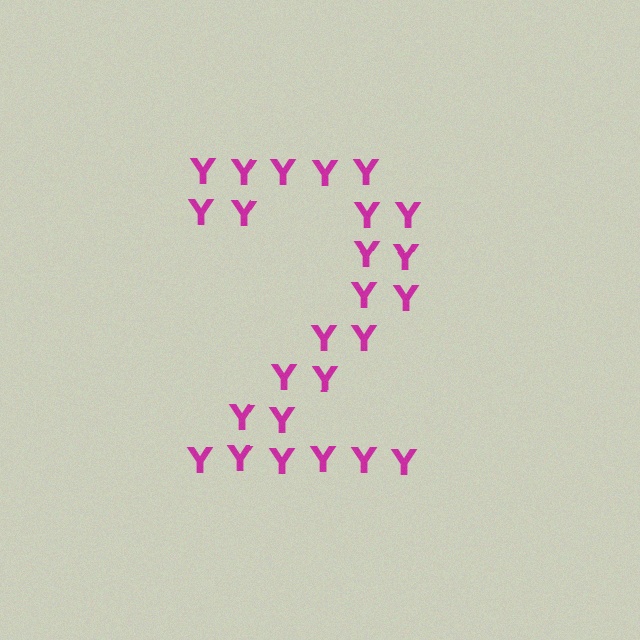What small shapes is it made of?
It is made of small letter Y's.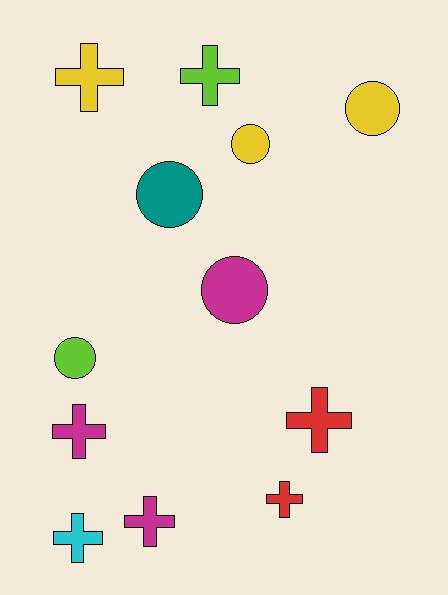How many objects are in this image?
There are 12 objects.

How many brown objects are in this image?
There are no brown objects.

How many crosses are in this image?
There are 7 crosses.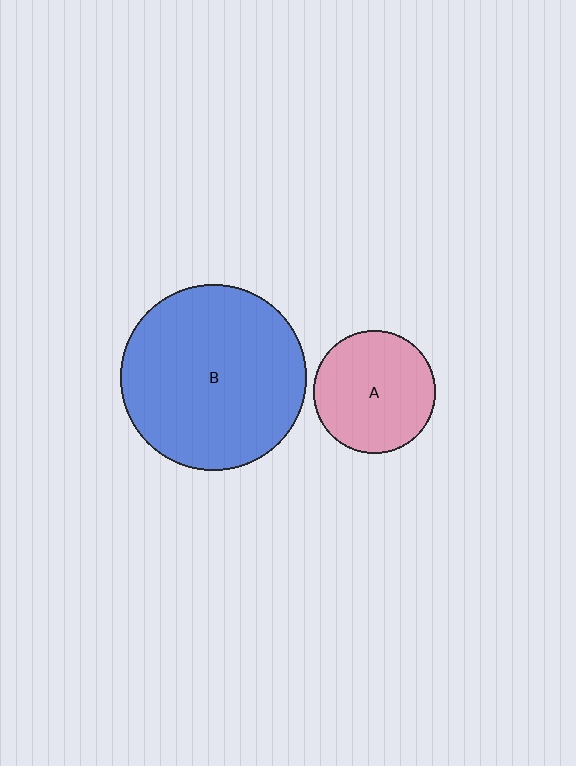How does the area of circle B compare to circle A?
Approximately 2.3 times.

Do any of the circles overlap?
No, none of the circles overlap.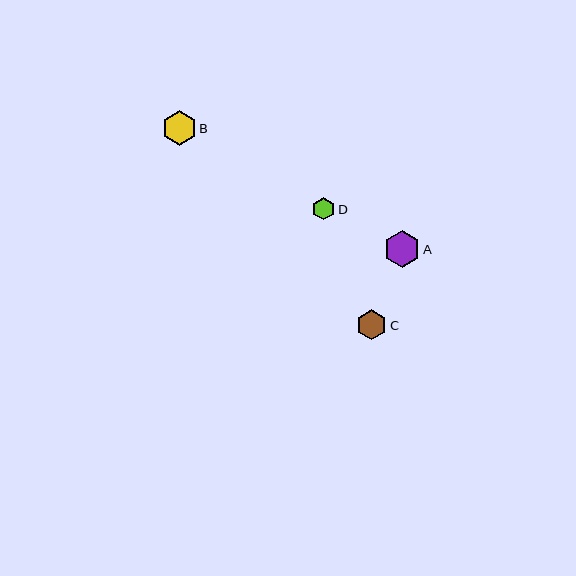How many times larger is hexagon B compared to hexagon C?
Hexagon B is approximately 1.1 times the size of hexagon C.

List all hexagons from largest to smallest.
From largest to smallest: A, B, C, D.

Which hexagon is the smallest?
Hexagon D is the smallest with a size of approximately 22 pixels.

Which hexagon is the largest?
Hexagon A is the largest with a size of approximately 37 pixels.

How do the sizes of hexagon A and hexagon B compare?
Hexagon A and hexagon B are approximately the same size.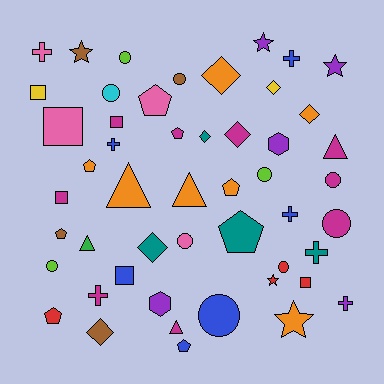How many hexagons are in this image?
There are 2 hexagons.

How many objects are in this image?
There are 50 objects.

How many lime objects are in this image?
There are 3 lime objects.